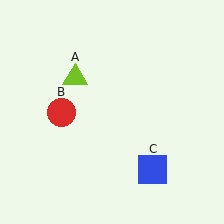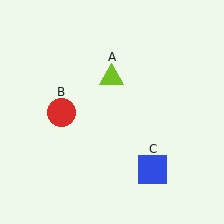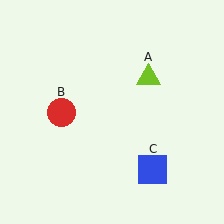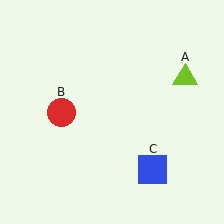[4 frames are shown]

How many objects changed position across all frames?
1 object changed position: lime triangle (object A).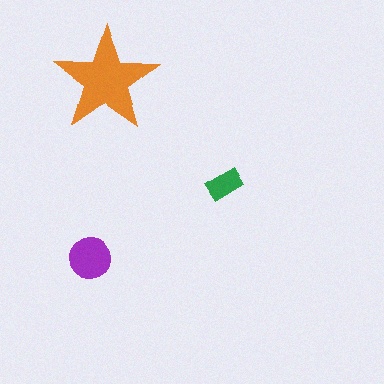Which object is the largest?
The orange star.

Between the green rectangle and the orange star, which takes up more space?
The orange star.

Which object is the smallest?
The green rectangle.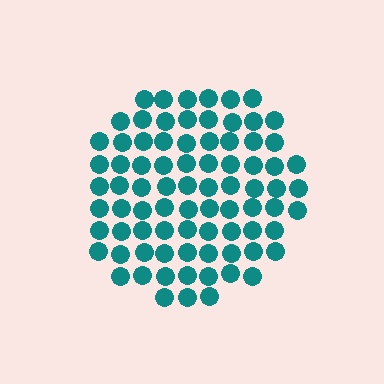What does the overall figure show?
The overall figure shows a circle.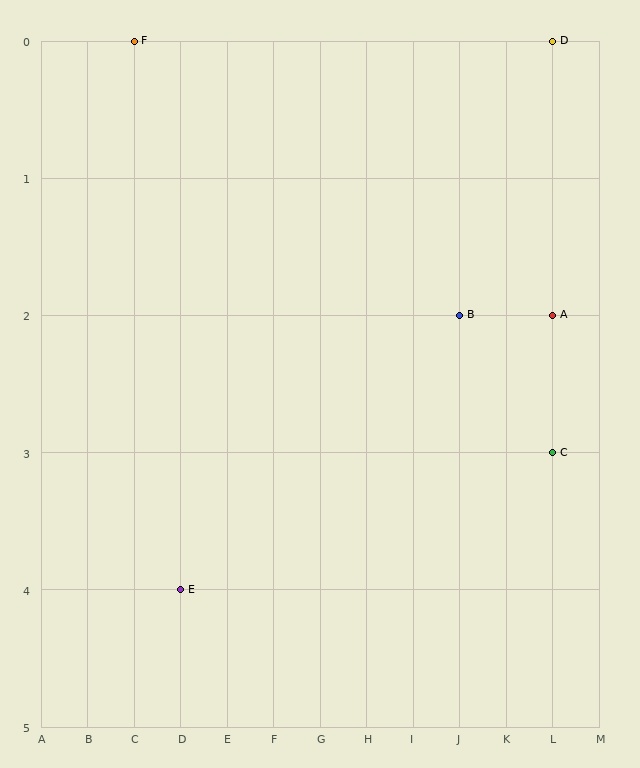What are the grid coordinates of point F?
Point F is at grid coordinates (C, 0).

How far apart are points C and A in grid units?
Points C and A are 1 row apart.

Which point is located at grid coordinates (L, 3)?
Point C is at (L, 3).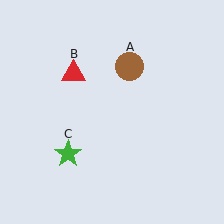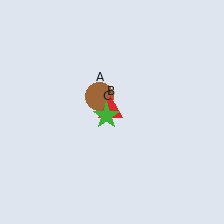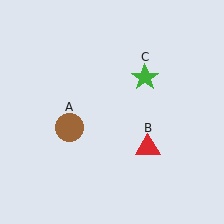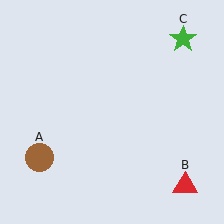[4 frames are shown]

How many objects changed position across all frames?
3 objects changed position: brown circle (object A), red triangle (object B), green star (object C).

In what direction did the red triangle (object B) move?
The red triangle (object B) moved down and to the right.